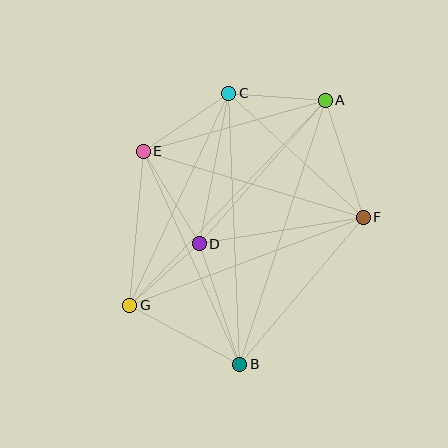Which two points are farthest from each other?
Points A and G are farthest from each other.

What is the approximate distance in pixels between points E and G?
The distance between E and G is approximately 155 pixels.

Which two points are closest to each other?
Points D and G are closest to each other.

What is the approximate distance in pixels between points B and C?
The distance between B and C is approximately 271 pixels.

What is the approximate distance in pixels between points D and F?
The distance between D and F is approximately 166 pixels.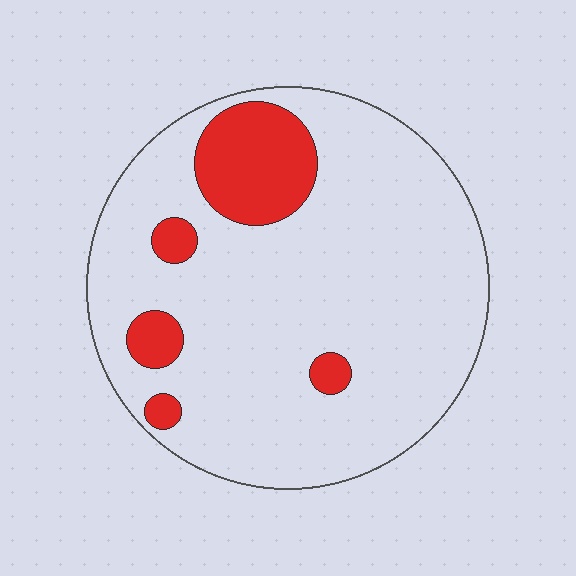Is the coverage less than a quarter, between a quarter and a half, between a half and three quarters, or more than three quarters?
Less than a quarter.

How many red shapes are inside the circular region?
5.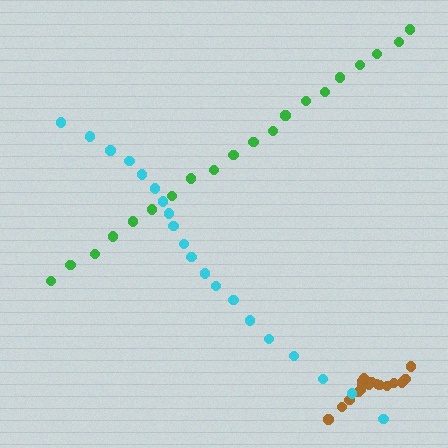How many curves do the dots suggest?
There are 3 distinct paths.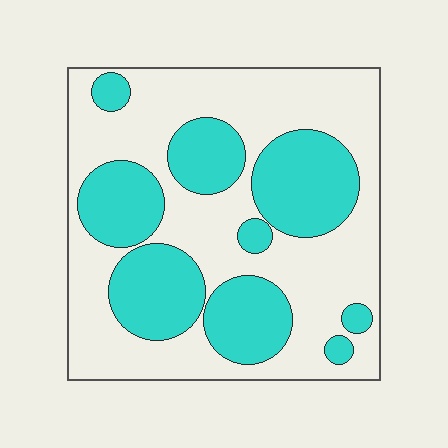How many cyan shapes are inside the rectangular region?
9.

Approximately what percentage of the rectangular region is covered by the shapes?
Approximately 40%.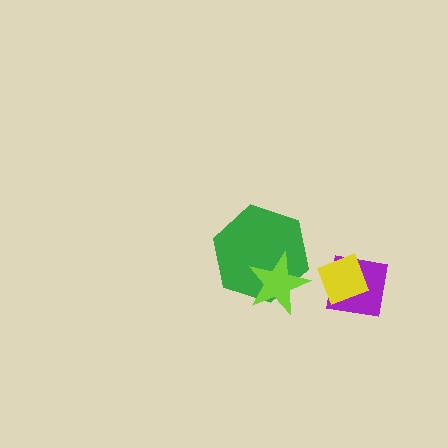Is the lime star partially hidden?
No, no other shape covers it.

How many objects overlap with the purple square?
1 object overlaps with the purple square.